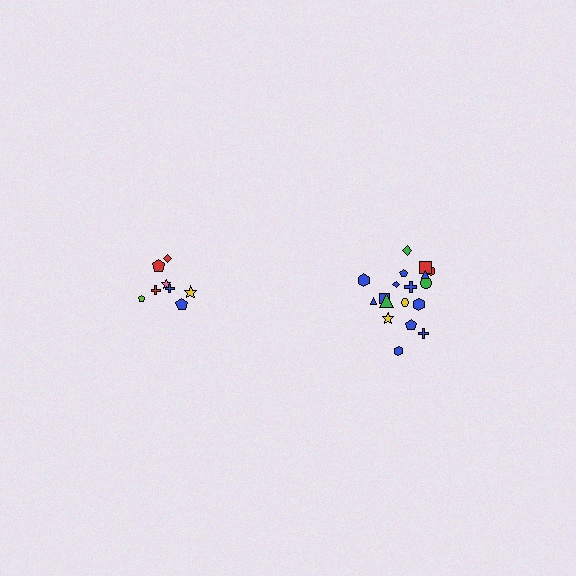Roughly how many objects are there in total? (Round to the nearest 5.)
Roughly 25 objects in total.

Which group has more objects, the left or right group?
The right group.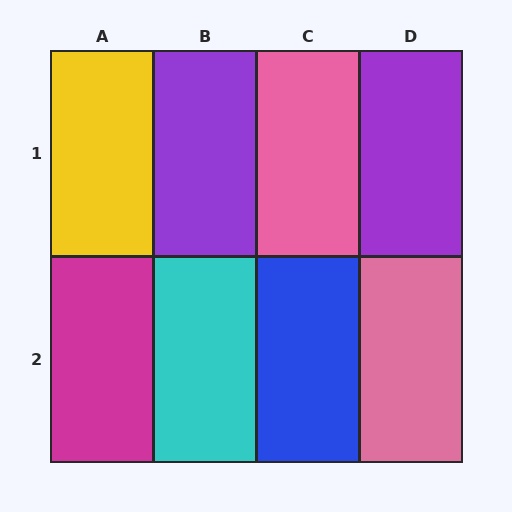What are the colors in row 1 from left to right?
Yellow, purple, pink, purple.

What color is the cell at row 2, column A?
Magenta.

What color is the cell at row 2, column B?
Cyan.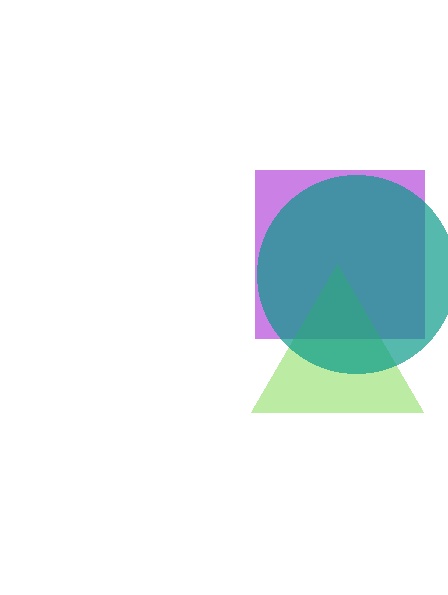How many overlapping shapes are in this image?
There are 3 overlapping shapes in the image.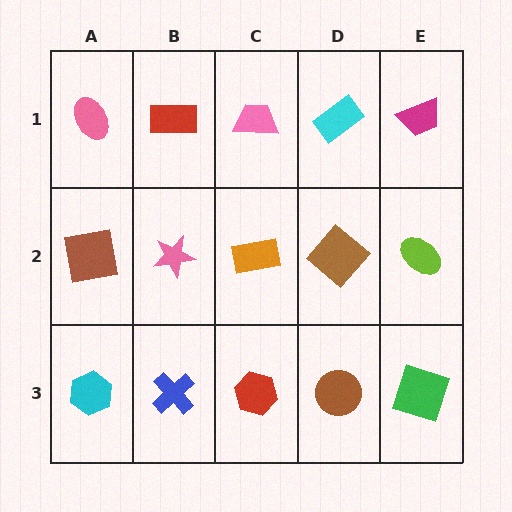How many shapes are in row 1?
5 shapes.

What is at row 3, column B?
A blue cross.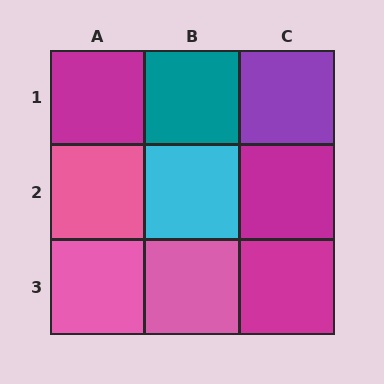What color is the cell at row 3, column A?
Pink.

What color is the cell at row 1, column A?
Magenta.